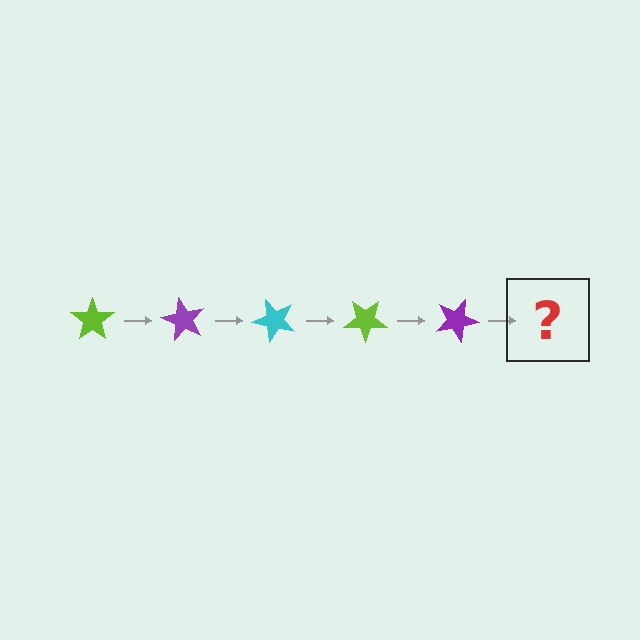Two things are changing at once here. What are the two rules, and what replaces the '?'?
The two rules are that it rotates 60 degrees each step and the color cycles through lime, purple, and cyan. The '?' should be a cyan star, rotated 300 degrees from the start.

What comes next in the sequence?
The next element should be a cyan star, rotated 300 degrees from the start.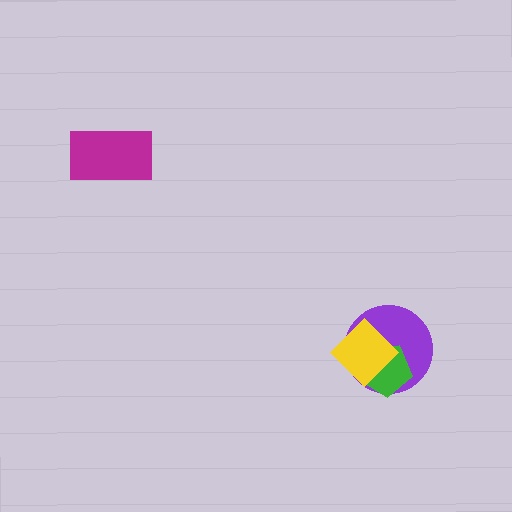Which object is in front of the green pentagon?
The yellow diamond is in front of the green pentagon.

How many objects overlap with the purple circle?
2 objects overlap with the purple circle.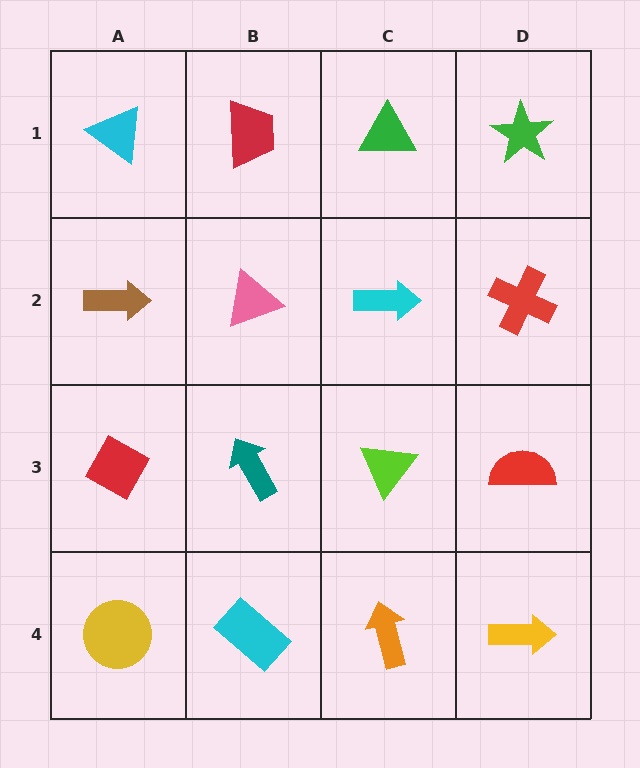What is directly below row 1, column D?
A red cross.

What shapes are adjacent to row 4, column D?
A red semicircle (row 3, column D), an orange arrow (row 4, column C).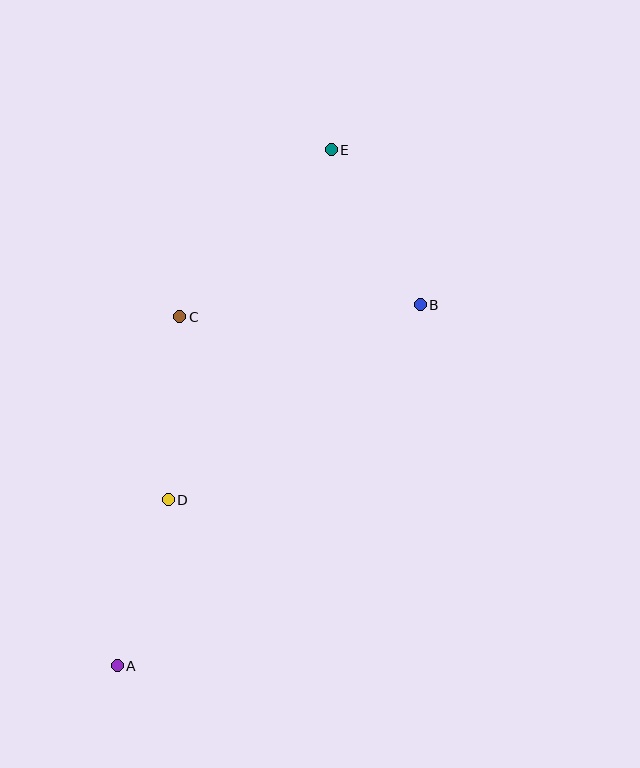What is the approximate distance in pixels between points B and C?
The distance between B and C is approximately 241 pixels.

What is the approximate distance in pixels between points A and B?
The distance between A and B is approximately 471 pixels.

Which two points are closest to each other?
Points A and D are closest to each other.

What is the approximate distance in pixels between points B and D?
The distance between B and D is approximately 319 pixels.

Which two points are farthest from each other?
Points A and E are farthest from each other.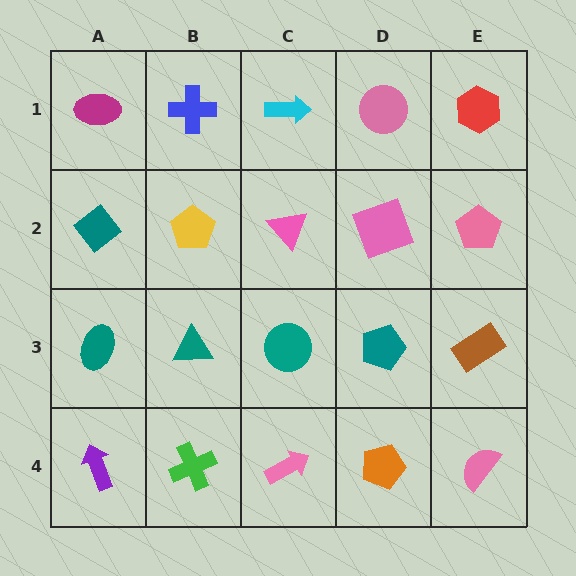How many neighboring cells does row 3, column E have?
3.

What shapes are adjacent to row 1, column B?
A yellow pentagon (row 2, column B), a magenta ellipse (row 1, column A), a cyan arrow (row 1, column C).